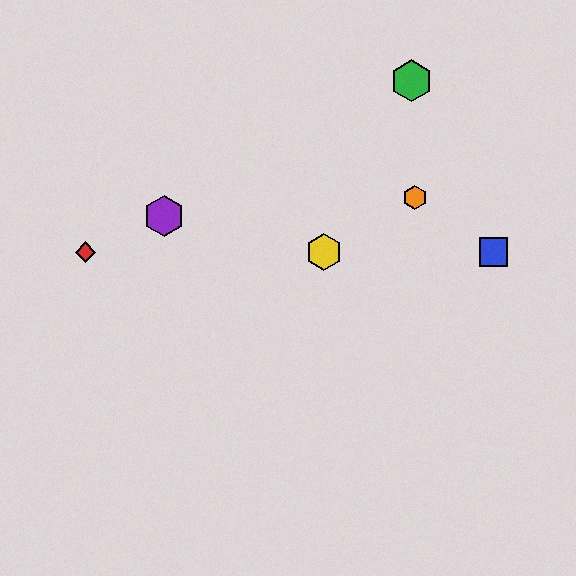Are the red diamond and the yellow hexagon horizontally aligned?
Yes, both are at y≈252.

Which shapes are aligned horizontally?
The red diamond, the blue square, the yellow hexagon are aligned horizontally.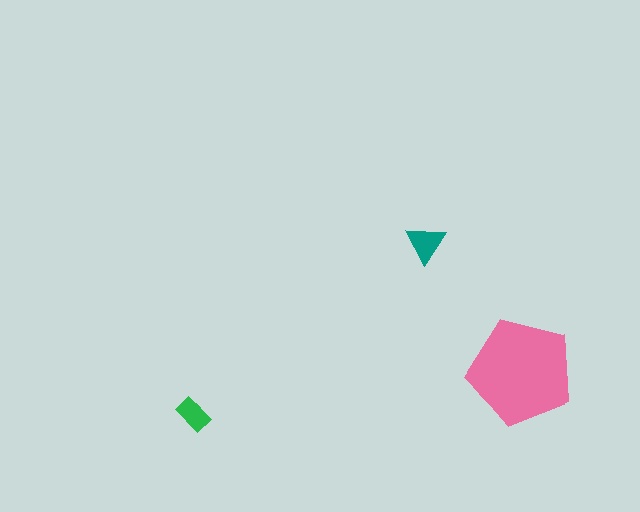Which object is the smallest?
The green rectangle.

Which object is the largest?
The pink pentagon.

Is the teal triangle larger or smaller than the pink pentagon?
Smaller.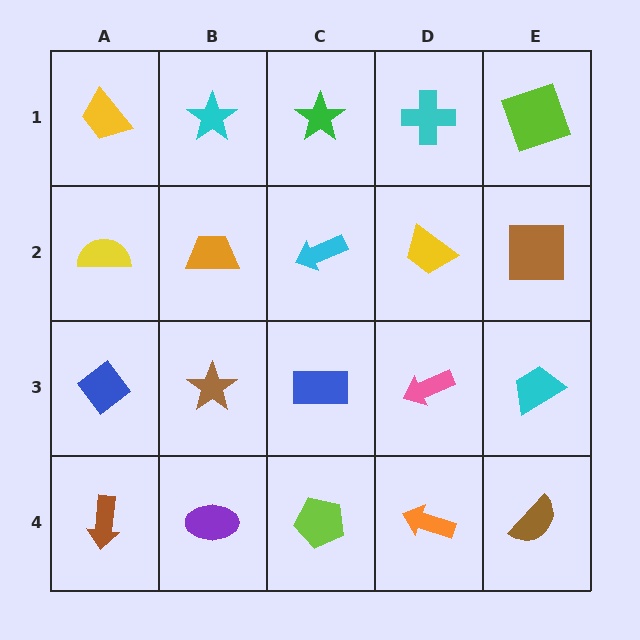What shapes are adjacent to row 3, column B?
An orange trapezoid (row 2, column B), a purple ellipse (row 4, column B), a blue diamond (row 3, column A), a blue rectangle (row 3, column C).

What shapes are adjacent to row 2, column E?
A lime square (row 1, column E), a cyan trapezoid (row 3, column E), a yellow trapezoid (row 2, column D).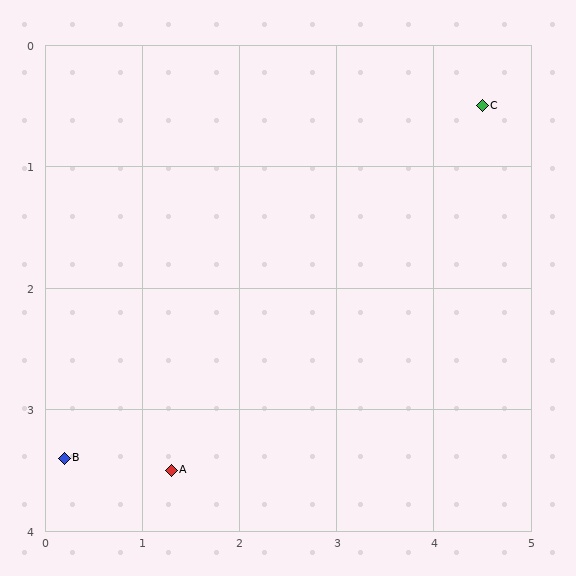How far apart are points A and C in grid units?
Points A and C are about 4.4 grid units apart.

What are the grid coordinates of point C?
Point C is at approximately (4.5, 0.5).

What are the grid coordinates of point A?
Point A is at approximately (1.3, 3.5).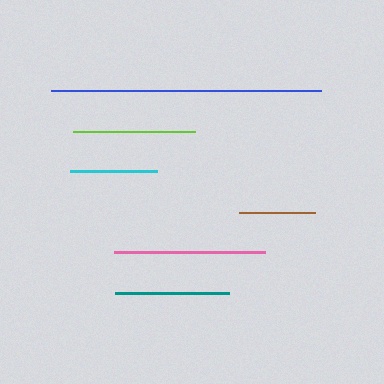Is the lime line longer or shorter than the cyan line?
The lime line is longer than the cyan line.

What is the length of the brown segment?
The brown segment is approximately 76 pixels long.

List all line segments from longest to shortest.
From longest to shortest: blue, pink, lime, teal, cyan, brown.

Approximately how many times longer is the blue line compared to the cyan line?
The blue line is approximately 3.1 times the length of the cyan line.